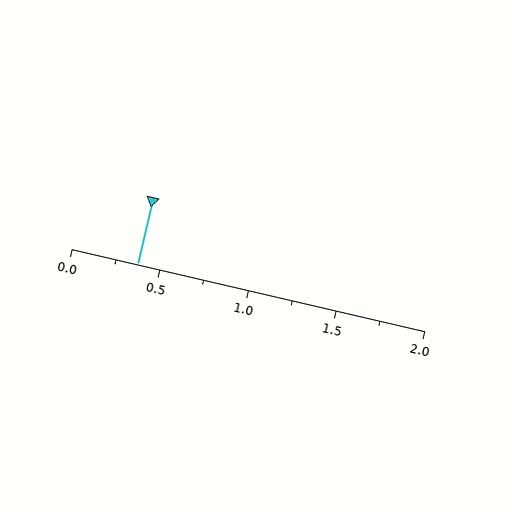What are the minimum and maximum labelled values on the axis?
The axis runs from 0.0 to 2.0.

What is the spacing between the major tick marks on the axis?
The major ticks are spaced 0.5 apart.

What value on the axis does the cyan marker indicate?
The marker indicates approximately 0.38.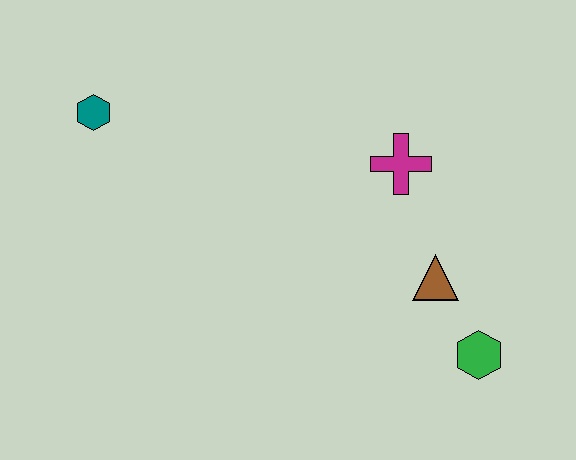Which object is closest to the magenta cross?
The brown triangle is closest to the magenta cross.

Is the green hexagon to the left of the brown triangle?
No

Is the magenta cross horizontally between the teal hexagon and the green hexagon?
Yes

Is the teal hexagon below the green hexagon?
No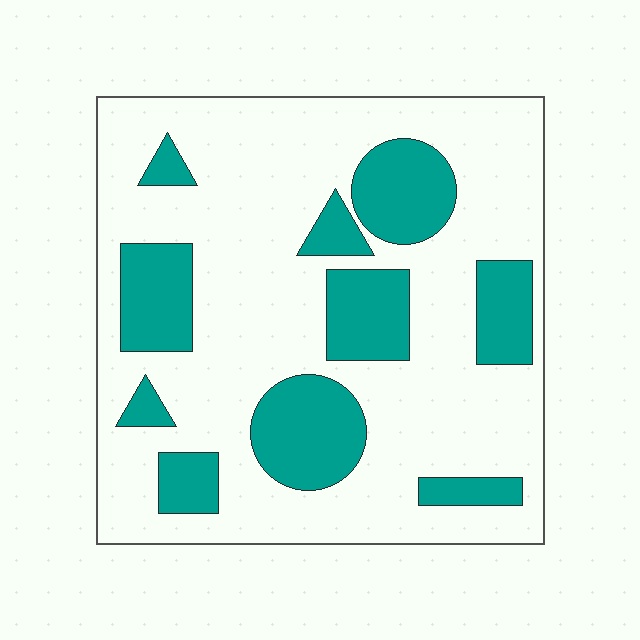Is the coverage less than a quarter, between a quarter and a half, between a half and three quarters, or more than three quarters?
Between a quarter and a half.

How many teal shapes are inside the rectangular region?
10.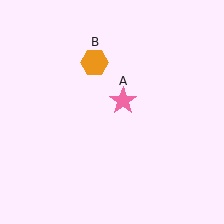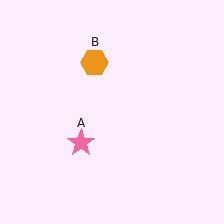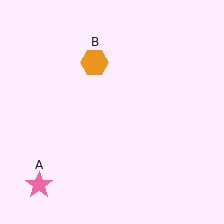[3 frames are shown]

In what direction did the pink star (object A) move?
The pink star (object A) moved down and to the left.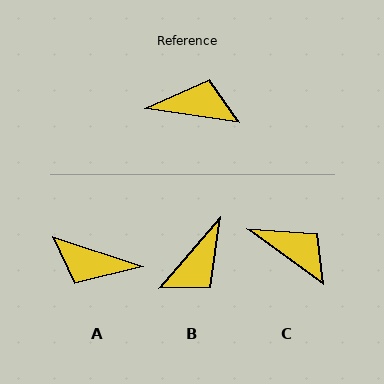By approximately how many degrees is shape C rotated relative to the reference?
Approximately 28 degrees clockwise.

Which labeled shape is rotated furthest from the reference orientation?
A, about 170 degrees away.